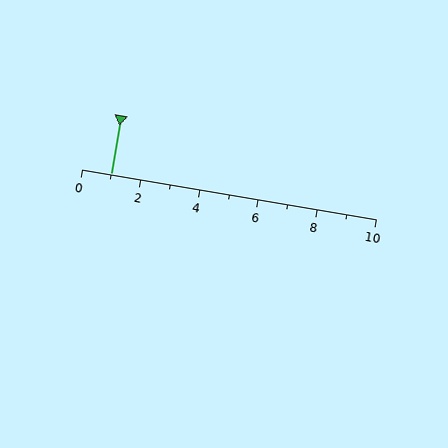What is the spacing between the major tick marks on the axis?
The major ticks are spaced 2 apart.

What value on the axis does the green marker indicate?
The marker indicates approximately 1.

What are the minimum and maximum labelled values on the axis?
The axis runs from 0 to 10.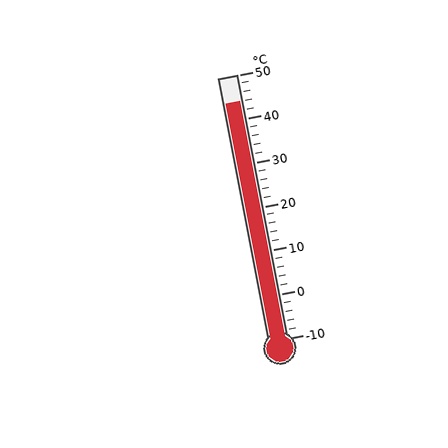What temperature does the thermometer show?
The thermometer shows approximately 44°C.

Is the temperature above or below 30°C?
The temperature is above 30°C.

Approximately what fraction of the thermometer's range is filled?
The thermometer is filled to approximately 90% of its range.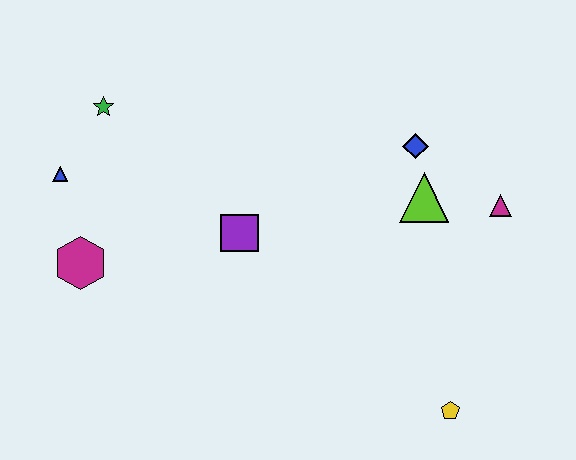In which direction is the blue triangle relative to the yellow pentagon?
The blue triangle is to the left of the yellow pentagon.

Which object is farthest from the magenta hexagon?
The magenta triangle is farthest from the magenta hexagon.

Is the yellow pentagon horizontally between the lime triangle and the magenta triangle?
Yes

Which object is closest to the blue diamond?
The lime triangle is closest to the blue diamond.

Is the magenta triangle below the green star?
Yes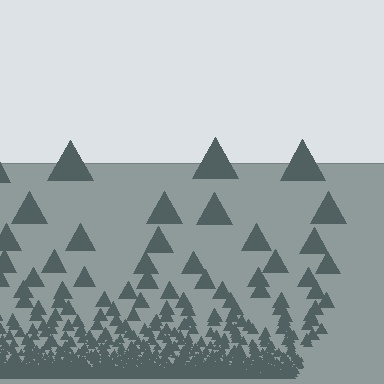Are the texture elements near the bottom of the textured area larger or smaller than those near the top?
Smaller. The gradient is inverted — elements near the bottom are smaller and denser.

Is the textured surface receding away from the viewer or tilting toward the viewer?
The surface appears to tilt toward the viewer. Texture elements get larger and sparser toward the top.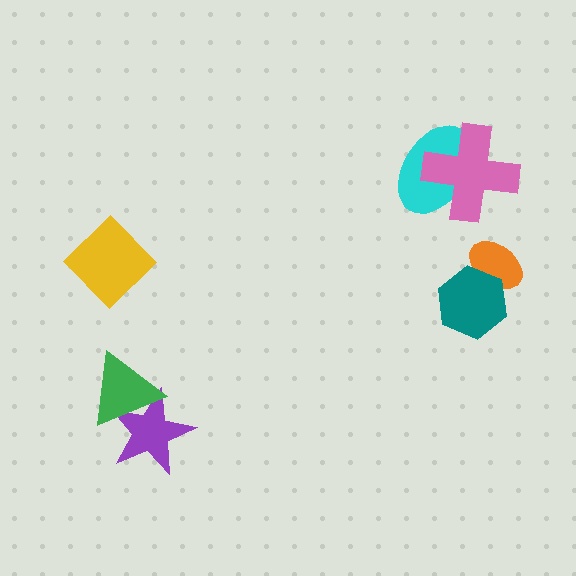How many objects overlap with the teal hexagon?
1 object overlaps with the teal hexagon.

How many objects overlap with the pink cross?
1 object overlaps with the pink cross.